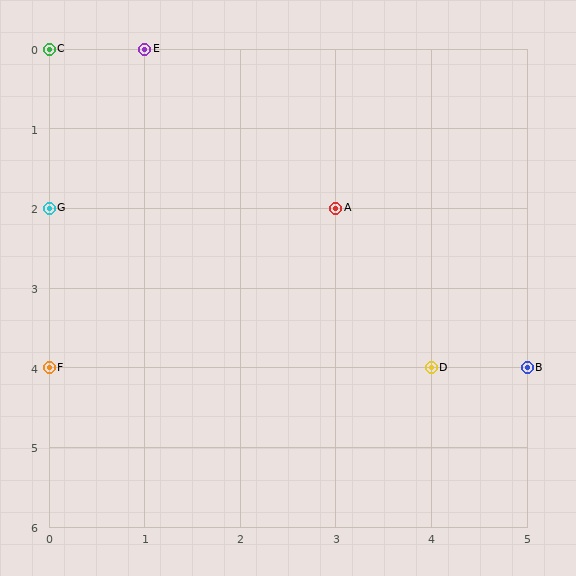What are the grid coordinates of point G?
Point G is at grid coordinates (0, 2).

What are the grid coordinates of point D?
Point D is at grid coordinates (4, 4).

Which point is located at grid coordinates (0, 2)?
Point G is at (0, 2).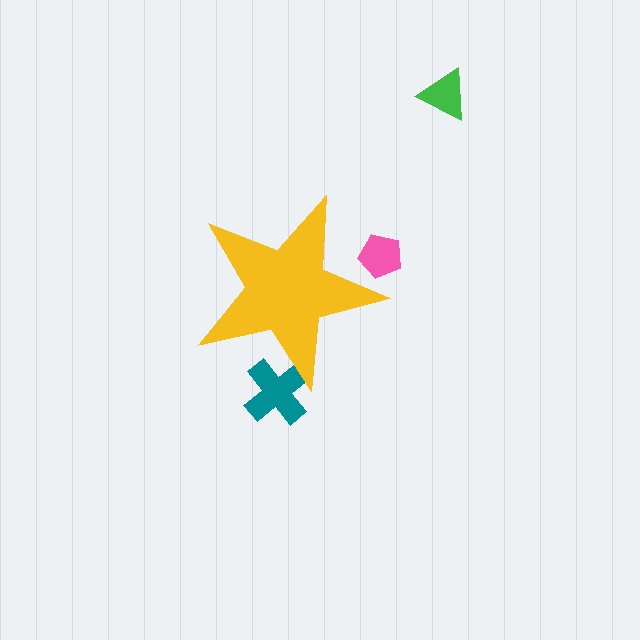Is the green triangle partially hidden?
No, the green triangle is fully visible.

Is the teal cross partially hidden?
Yes, the teal cross is partially hidden behind the yellow star.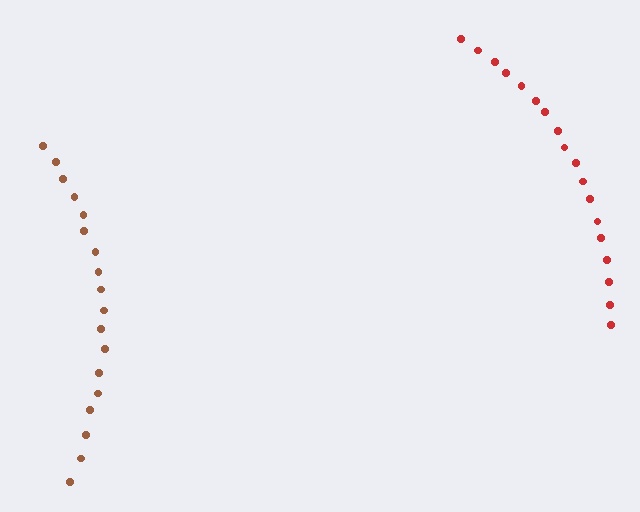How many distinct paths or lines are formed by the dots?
There are 2 distinct paths.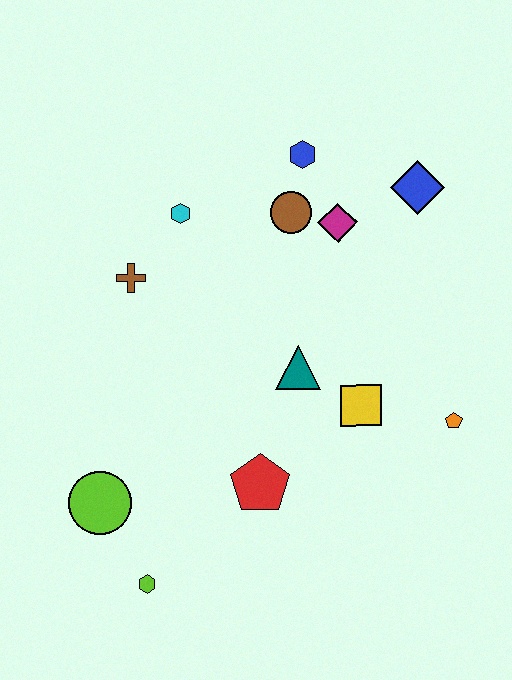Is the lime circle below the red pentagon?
Yes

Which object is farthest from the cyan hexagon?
The lime hexagon is farthest from the cyan hexagon.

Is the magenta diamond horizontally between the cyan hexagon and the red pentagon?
No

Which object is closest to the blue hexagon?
The brown circle is closest to the blue hexagon.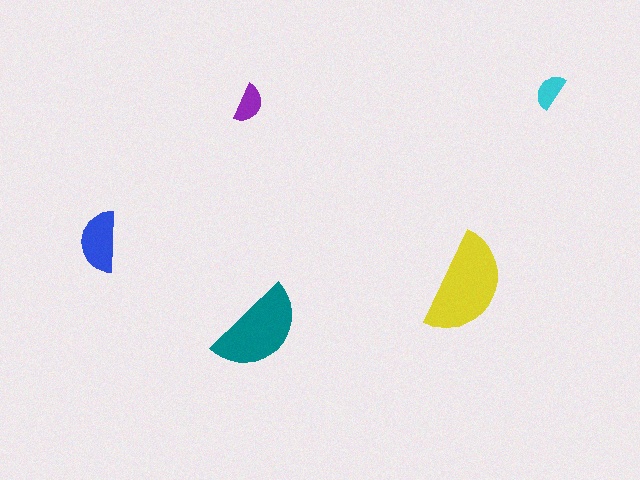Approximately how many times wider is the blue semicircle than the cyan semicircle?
About 1.5 times wider.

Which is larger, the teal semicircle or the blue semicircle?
The teal one.